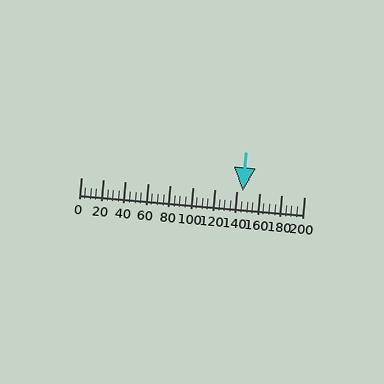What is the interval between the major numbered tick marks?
The major tick marks are spaced 20 units apart.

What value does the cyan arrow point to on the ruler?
The cyan arrow points to approximately 145.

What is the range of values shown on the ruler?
The ruler shows values from 0 to 200.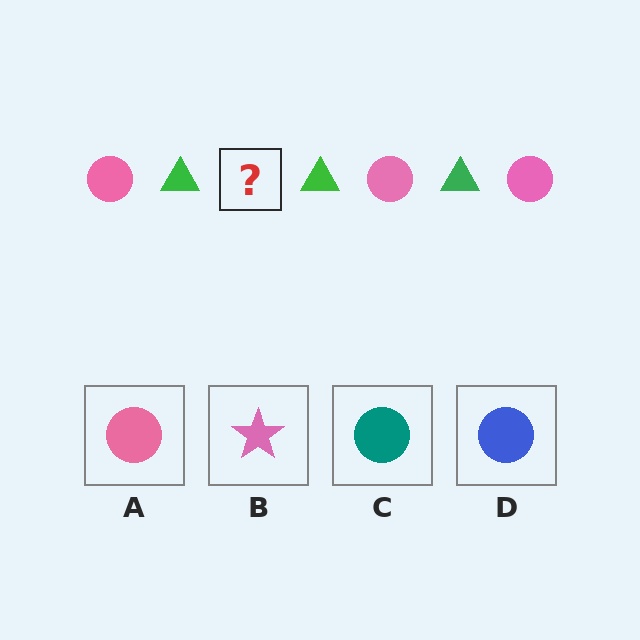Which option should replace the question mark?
Option A.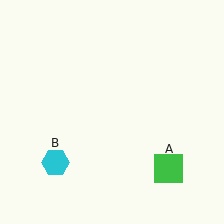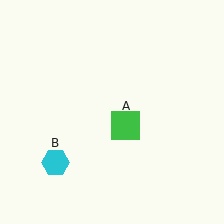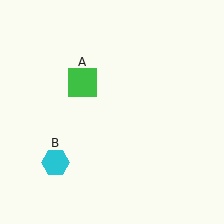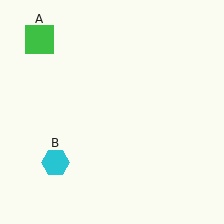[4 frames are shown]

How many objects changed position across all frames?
1 object changed position: green square (object A).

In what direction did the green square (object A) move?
The green square (object A) moved up and to the left.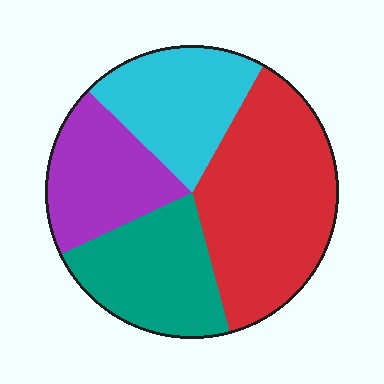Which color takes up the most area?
Red, at roughly 35%.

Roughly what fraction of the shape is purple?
Purple takes up less than a quarter of the shape.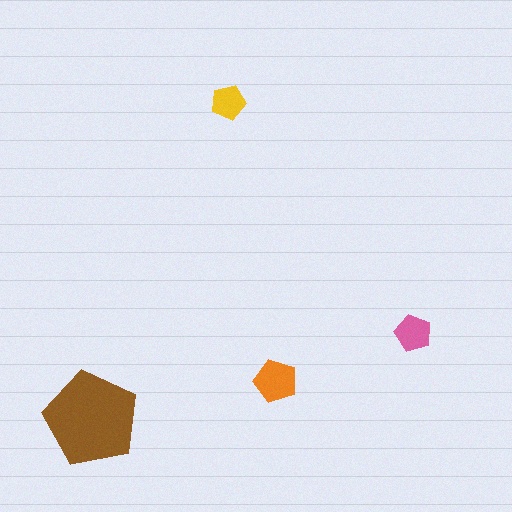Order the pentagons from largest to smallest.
the brown one, the orange one, the pink one, the yellow one.